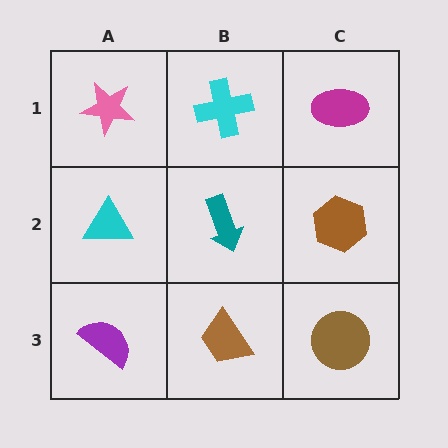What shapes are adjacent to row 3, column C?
A brown hexagon (row 2, column C), a brown trapezoid (row 3, column B).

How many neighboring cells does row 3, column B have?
3.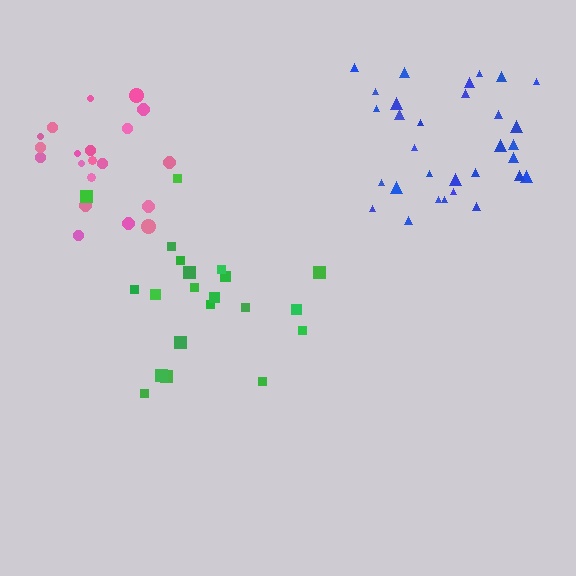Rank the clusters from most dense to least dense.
pink, blue, green.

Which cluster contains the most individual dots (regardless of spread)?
Blue (31).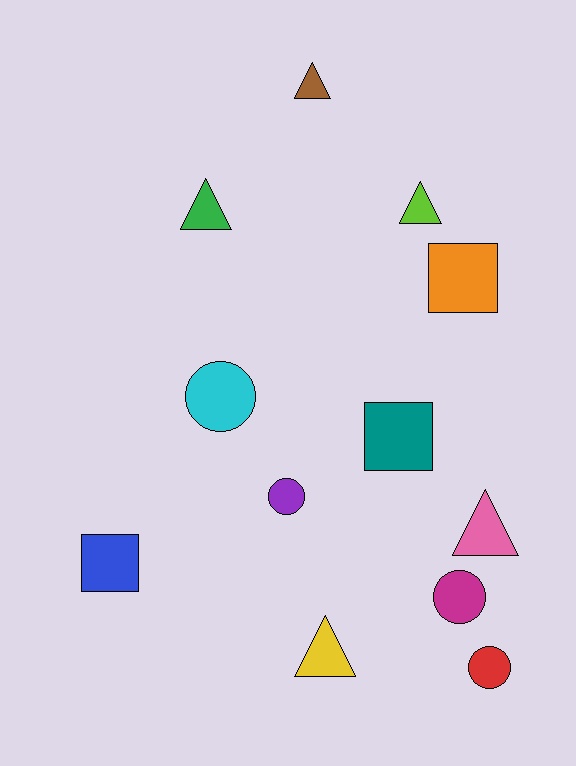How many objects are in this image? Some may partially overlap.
There are 12 objects.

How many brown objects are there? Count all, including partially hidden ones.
There is 1 brown object.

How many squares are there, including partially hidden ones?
There are 3 squares.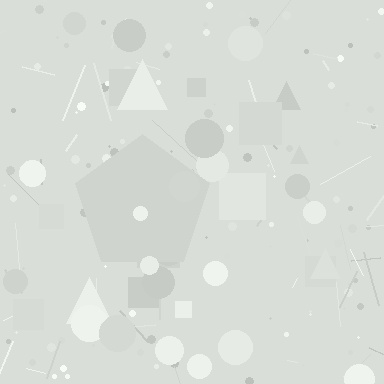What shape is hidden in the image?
A pentagon is hidden in the image.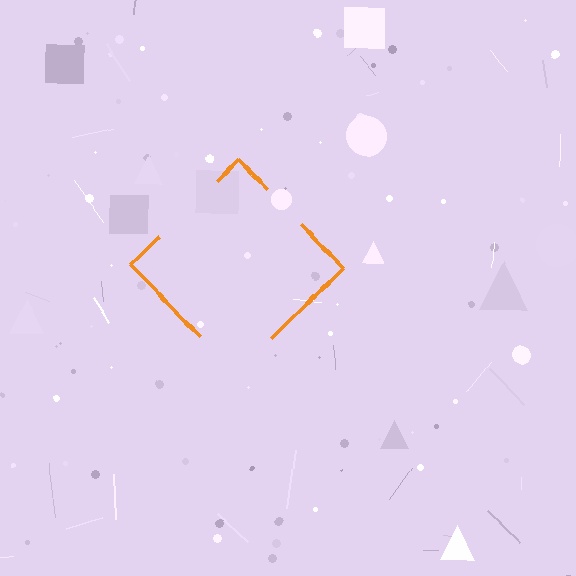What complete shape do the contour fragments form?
The contour fragments form a diamond.